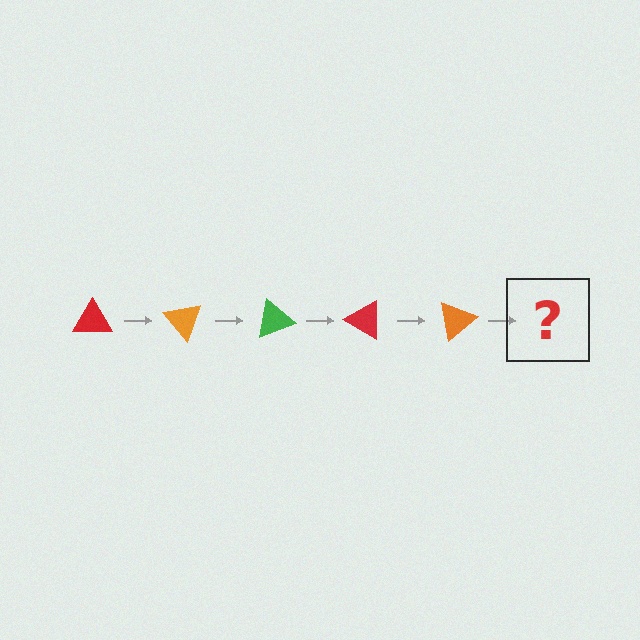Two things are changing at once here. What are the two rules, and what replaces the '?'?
The two rules are that it rotates 50 degrees each step and the color cycles through red, orange, and green. The '?' should be a green triangle, rotated 250 degrees from the start.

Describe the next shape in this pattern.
It should be a green triangle, rotated 250 degrees from the start.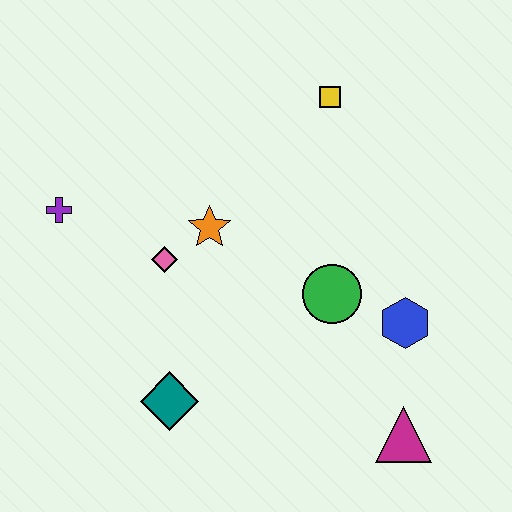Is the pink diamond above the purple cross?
No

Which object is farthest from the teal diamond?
The yellow square is farthest from the teal diamond.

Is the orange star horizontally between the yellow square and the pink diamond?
Yes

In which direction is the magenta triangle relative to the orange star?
The magenta triangle is below the orange star.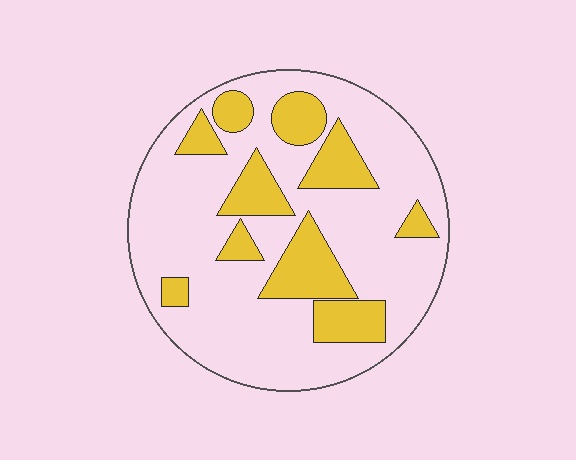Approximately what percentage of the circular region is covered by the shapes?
Approximately 25%.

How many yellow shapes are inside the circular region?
10.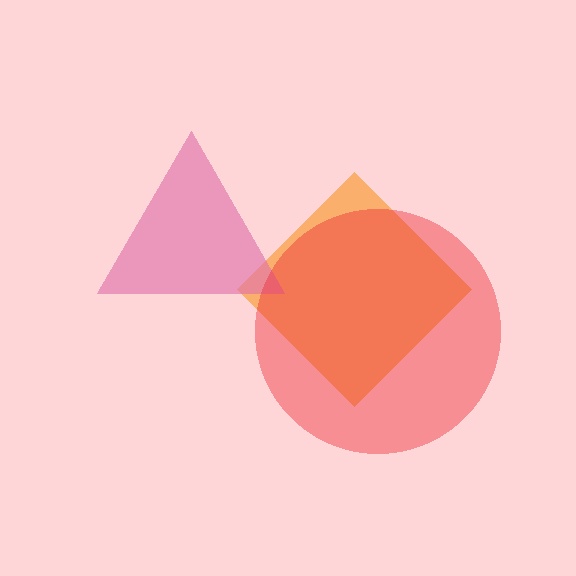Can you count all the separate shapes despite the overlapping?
Yes, there are 3 separate shapes.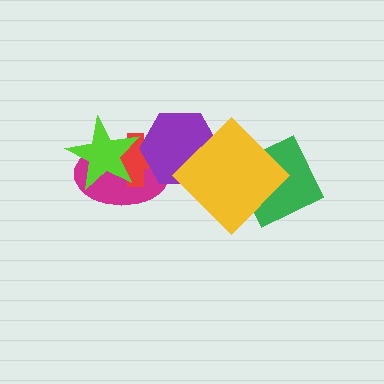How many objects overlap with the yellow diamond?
2 objects overlap with the yellow diamond.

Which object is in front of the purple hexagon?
The yellow diamond is in front of the purple hexagon.